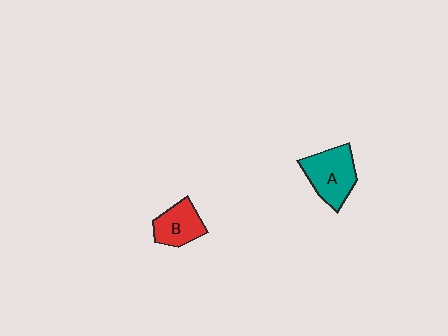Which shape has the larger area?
Shape A (teal).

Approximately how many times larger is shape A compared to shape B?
Approximately 1.4 times.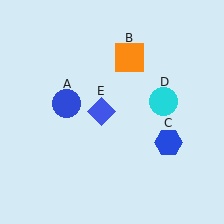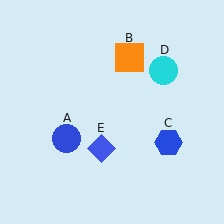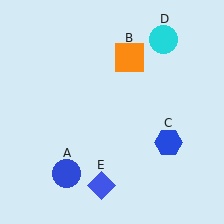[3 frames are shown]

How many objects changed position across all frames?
3 objects changed position: blue circle (object A), cyan circle (object D), blue diamond (object E).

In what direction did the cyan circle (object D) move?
The cyan circle (object D) moved up.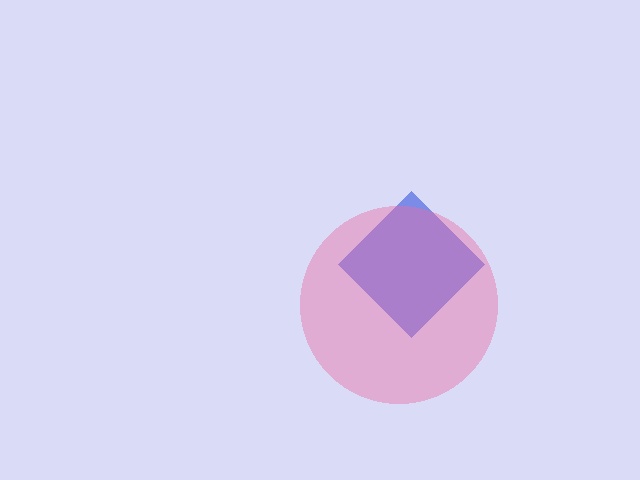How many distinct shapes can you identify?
There are 2 distinct shapes: a blue diamond, a pink circle.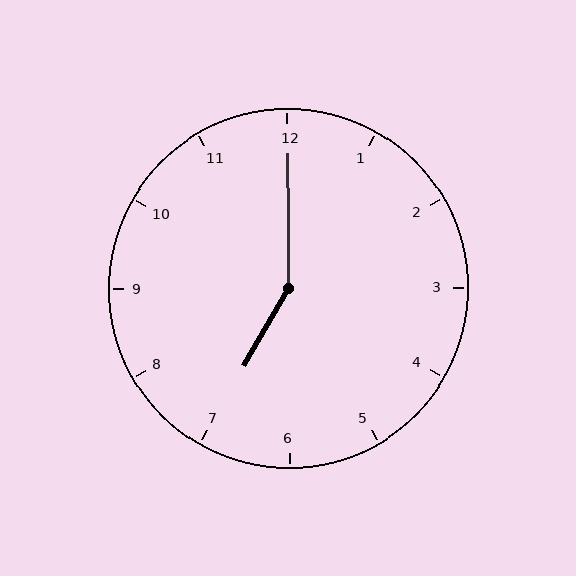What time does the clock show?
7:00.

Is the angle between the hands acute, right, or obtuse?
It is obtuse.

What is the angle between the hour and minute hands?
Approximately 150 degrees.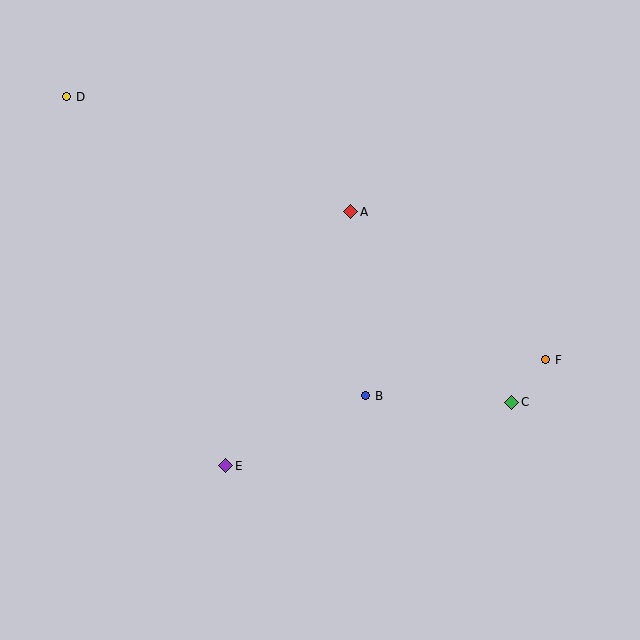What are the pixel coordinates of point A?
Point A is at (351, 212).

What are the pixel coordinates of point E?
Point E is at (226, 466).